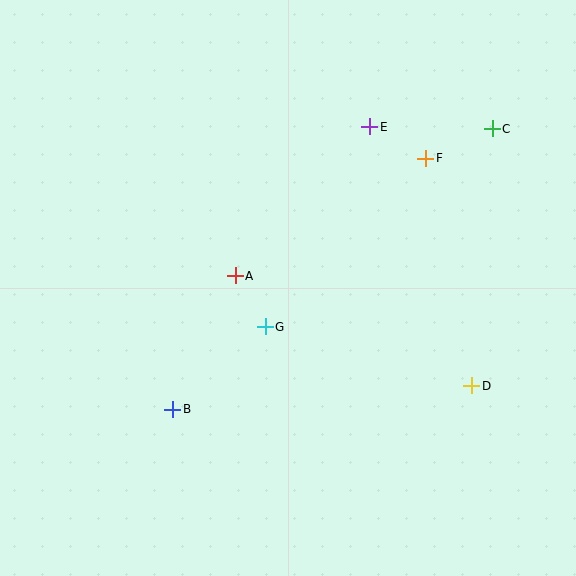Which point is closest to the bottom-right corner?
Point D is closest to the bottom-right corner.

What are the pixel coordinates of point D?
Point D is at (472, 386).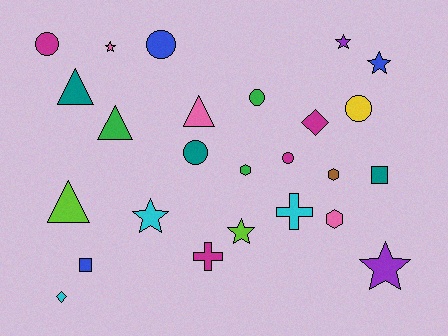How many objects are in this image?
There are 25 objects.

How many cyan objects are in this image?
There are 3 cyan objects.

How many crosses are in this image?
There are 2 crosses.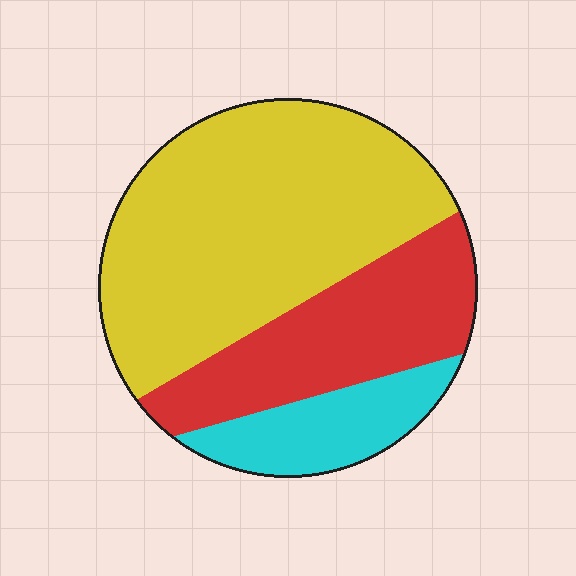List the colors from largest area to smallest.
From largest to smallest: yellow, red, cyan.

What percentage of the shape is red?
Red takes up about one quarter (1/4) of the shape.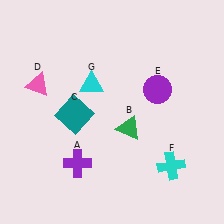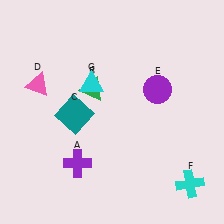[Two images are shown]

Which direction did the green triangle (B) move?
The green triangle (B) moved up.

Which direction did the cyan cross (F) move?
The cyan cross (F) moved right.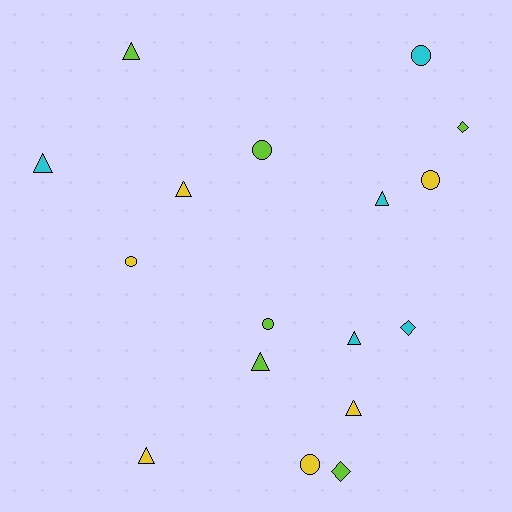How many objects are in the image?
There are 17 objects.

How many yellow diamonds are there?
There are no yellow diamonds.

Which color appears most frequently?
Yellow, with 6 objects.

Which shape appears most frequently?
Triangle, with 8 objects.